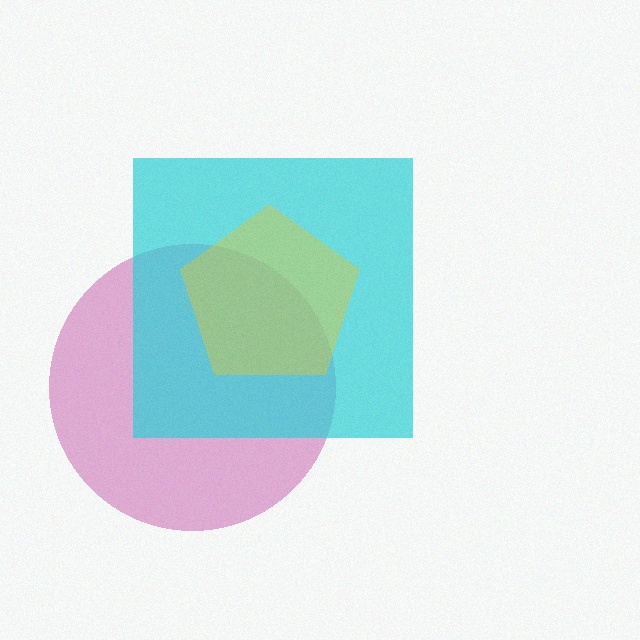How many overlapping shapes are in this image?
There are 3 overlapping shapes in the image.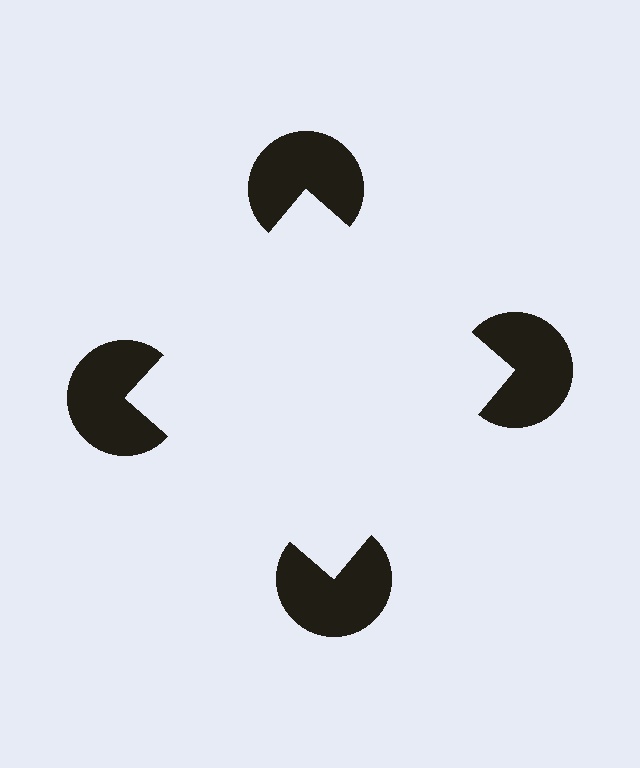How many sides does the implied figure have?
4 sides.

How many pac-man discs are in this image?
There are 4 — one at each vertex of the illusory square.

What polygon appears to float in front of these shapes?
An illusory square — its edges are inferred from the aligned wedge cuts in the pac-man discs, not physically drawn.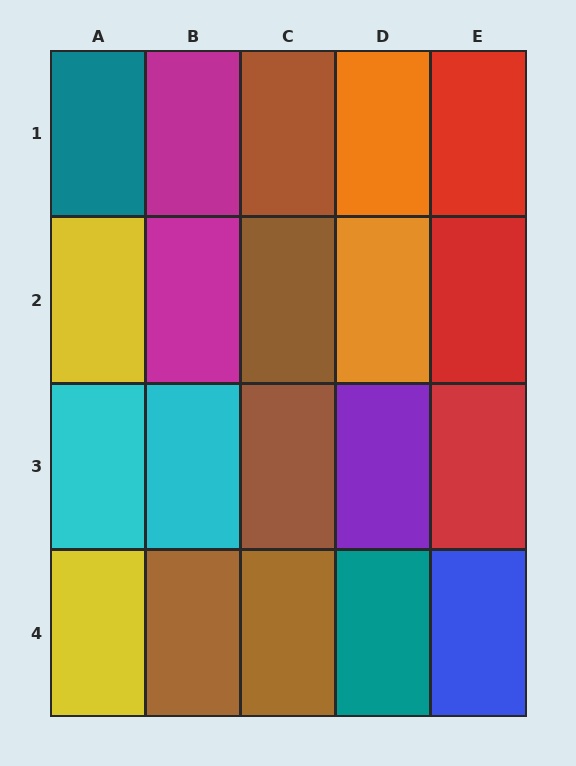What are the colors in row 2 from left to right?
Yellow, magenta, brown, orange, red.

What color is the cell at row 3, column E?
Red.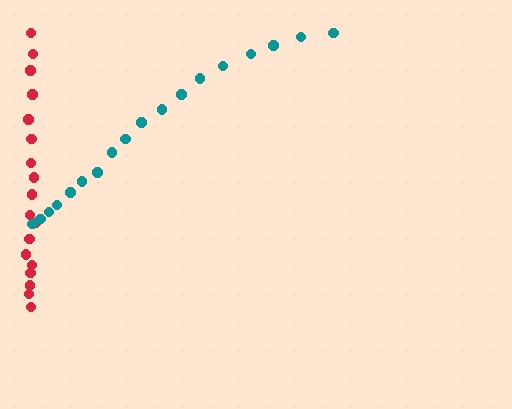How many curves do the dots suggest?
There are 2 distinct paths.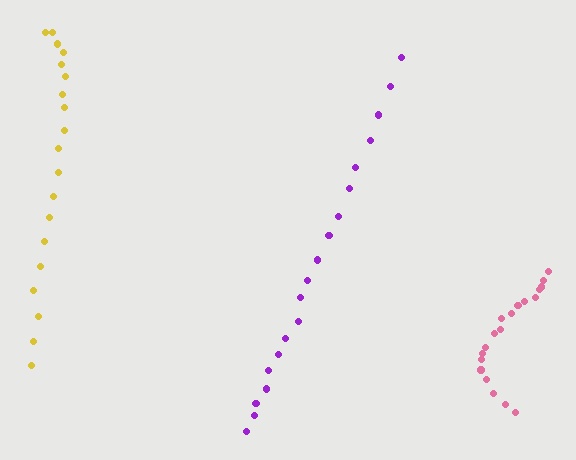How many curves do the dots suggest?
There are 3 distinct paths.